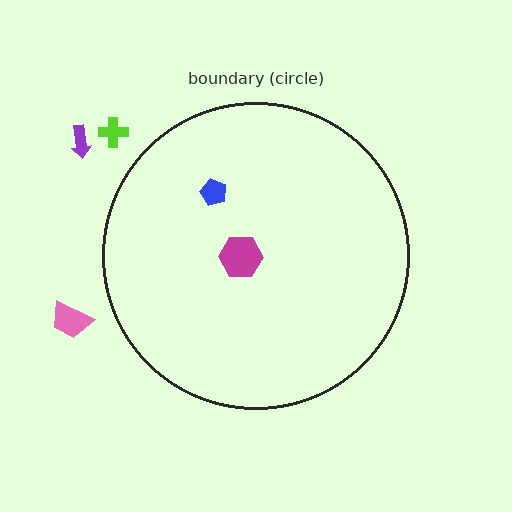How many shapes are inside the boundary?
2 inside, 3 outside.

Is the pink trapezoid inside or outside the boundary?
Outside.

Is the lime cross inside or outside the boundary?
Outside.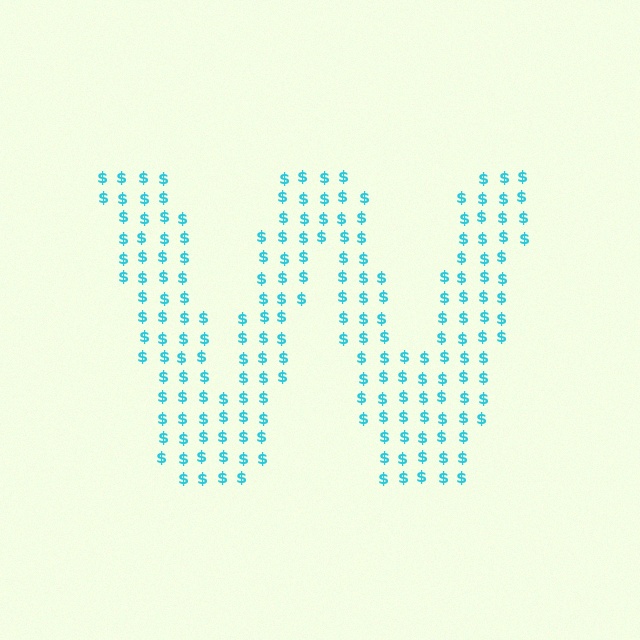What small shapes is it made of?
It is made of small dollar signs.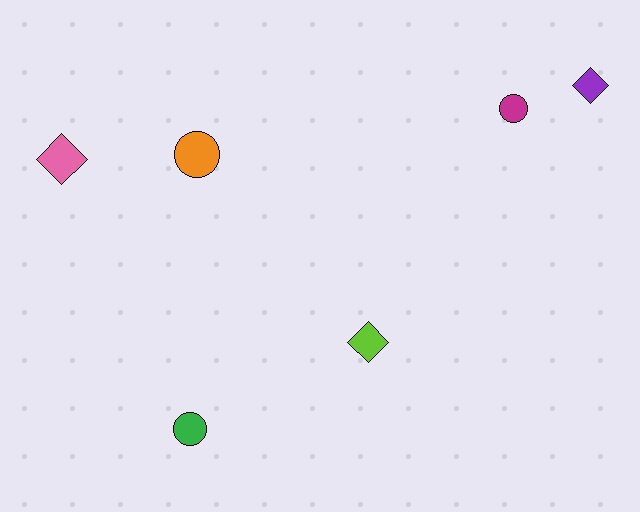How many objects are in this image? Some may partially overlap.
There are 6 objects.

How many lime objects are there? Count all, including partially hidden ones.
There is 1 lime object.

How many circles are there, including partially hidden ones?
There are 3 circles.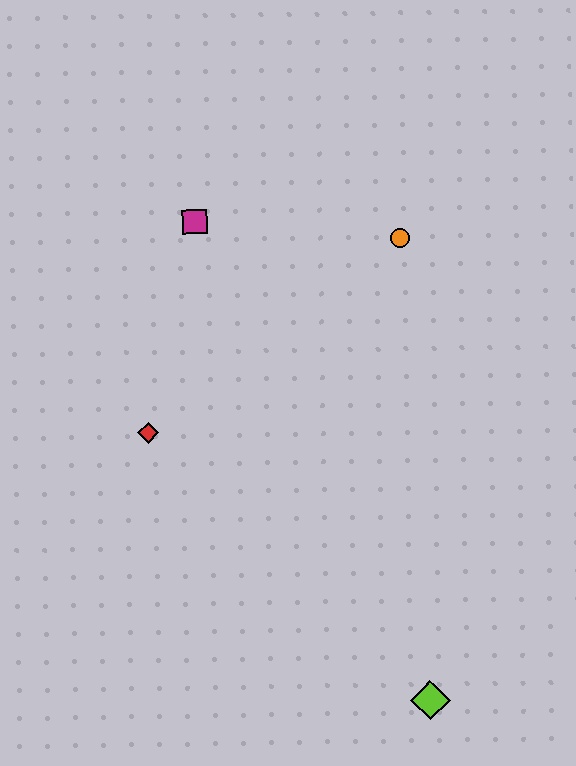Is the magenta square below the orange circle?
No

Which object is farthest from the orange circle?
The lime diamond is farthest from the orange circle.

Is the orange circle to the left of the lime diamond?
Yes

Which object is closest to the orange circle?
The magenta square is closest to the orange circle.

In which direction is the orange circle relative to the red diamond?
The orange circle is to the right of the red diamond.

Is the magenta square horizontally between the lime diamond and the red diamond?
Yes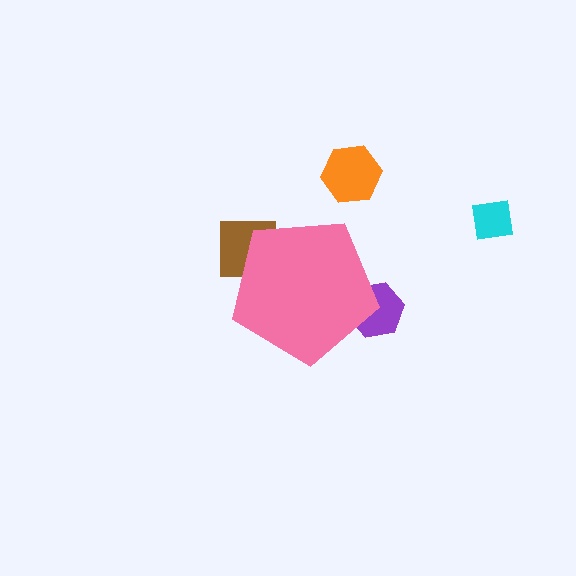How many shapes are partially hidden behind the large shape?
2 shapes are partially hidden.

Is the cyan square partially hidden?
No, the cyan square is fully visible.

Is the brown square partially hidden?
Yes, the brown square is partially hidden behind the pink pentagon.